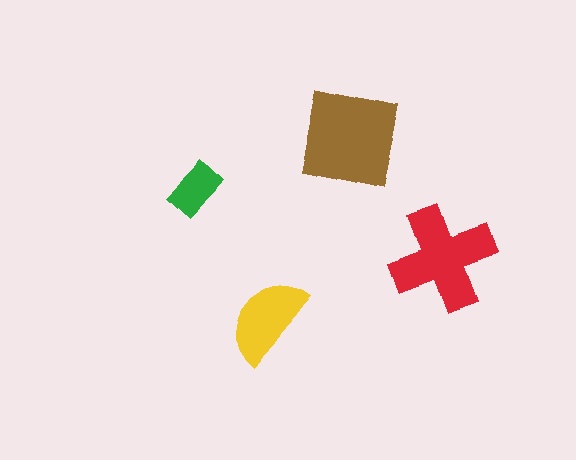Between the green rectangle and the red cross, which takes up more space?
The red cross.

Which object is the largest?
The brown square.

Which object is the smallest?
The green rectangle.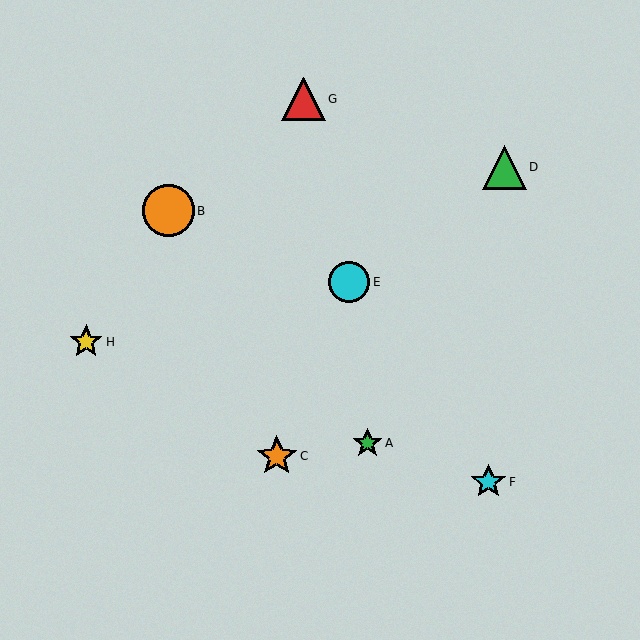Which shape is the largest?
The orange circle (labeled B) is the largest.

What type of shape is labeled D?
Shape D is a green triangle.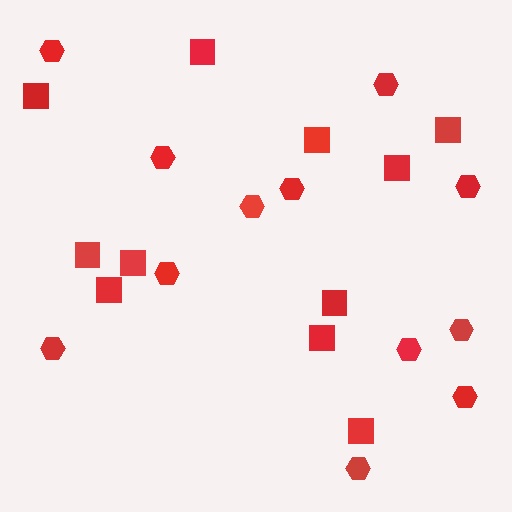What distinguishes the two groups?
There are 2 groups: one group of hexagons (12) and one group of squares (11).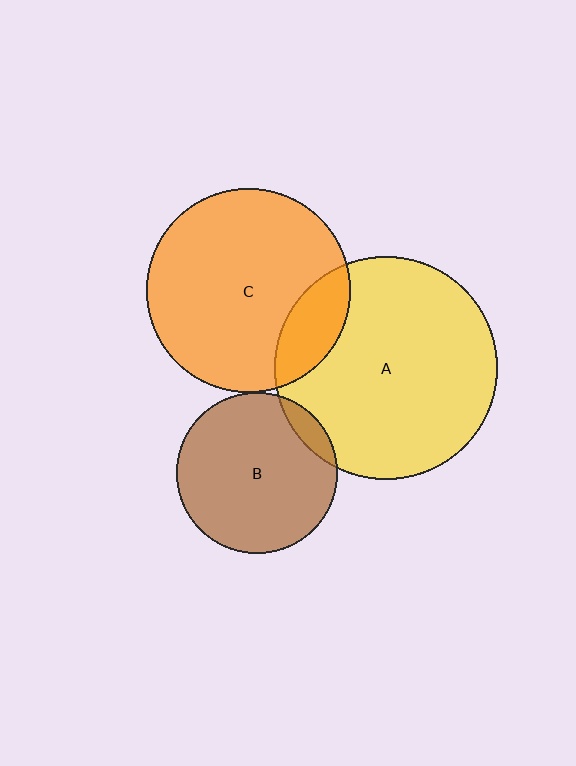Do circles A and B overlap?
Yes.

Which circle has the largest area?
Circle A (yellow).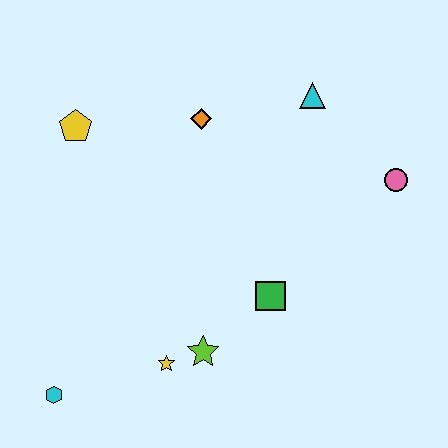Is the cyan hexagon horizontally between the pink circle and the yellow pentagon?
No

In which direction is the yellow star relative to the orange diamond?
The yellow star is below the orange diamond.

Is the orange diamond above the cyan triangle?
No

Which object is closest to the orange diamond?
The cyan triangle is closest to the orange diamond.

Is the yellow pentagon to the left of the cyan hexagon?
No